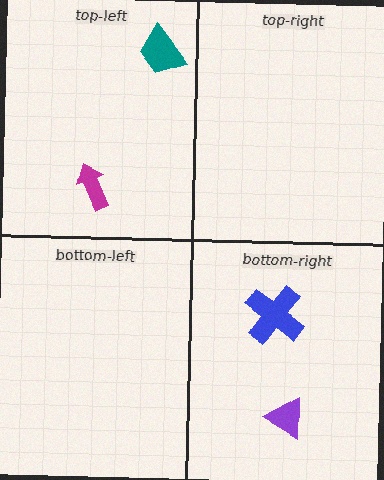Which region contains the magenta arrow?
The top-left region.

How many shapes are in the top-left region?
2.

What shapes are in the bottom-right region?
The purple triangle, the blue cross.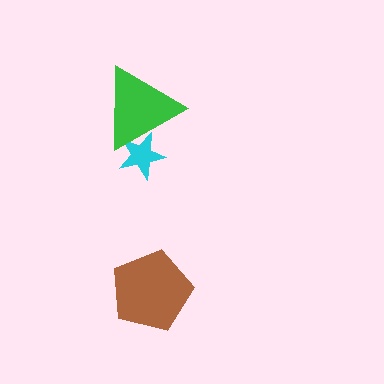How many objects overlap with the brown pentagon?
0 objects overlap with the brown pentagon.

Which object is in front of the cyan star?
The green triangle is in front of the cyan star.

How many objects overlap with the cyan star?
1 object overlaps with the cyan star.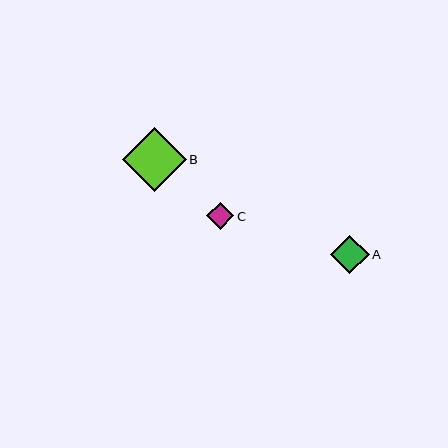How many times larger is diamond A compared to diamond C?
Diamond A is approximately 1.4 times the size of diamond C.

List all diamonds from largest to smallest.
From largest to smallest: B, A, C.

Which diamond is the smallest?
Diamond C is the smallest with a size of approximately 28 pixels.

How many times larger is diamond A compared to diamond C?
Diamond A is approximately 1.4 times the size of diamond C.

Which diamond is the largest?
Diamond B is the largest with a size of approximately 64 pixels.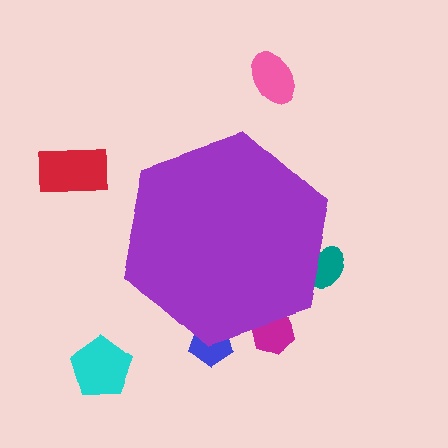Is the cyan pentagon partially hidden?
No, the cyan pentagon is fully visible.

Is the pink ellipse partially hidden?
No, the pink ellipse is fully visible.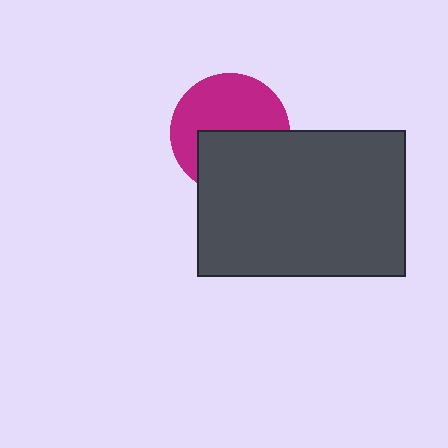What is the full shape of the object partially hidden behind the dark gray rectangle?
The partially hidden object is a magenta circle.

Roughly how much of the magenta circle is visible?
About half of it is visible (roughly 56%).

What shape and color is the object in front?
The object in front is a dark gray rectangle.